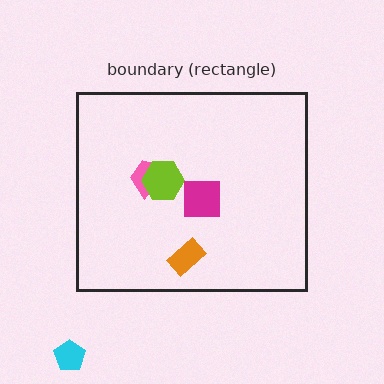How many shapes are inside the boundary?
4 inside, 1 outside.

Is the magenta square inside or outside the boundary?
Inside.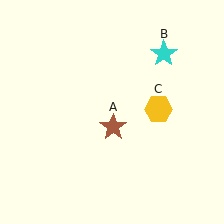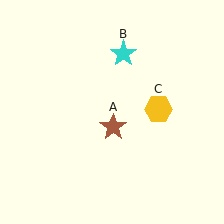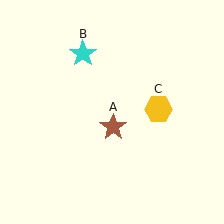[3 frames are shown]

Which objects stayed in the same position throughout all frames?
Brown star (object A) and yellow hexagon (object C) remained stationary.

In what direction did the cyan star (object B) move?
The cyan star (object B) moved left.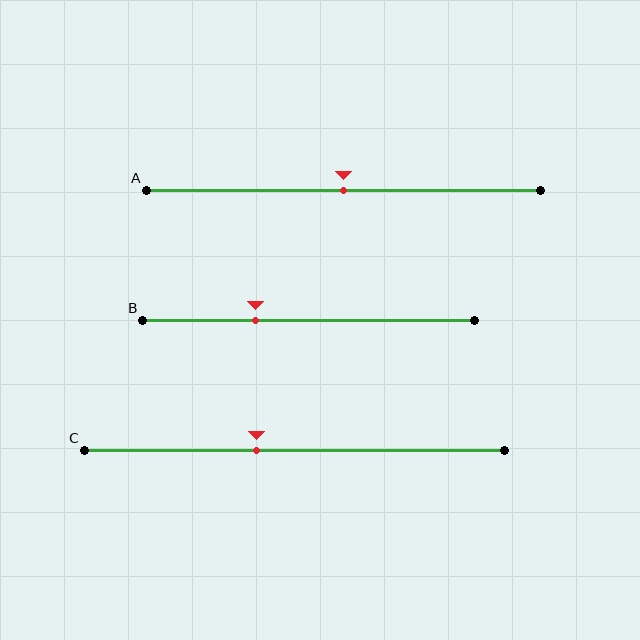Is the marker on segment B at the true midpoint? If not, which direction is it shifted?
No, the marker on segment B is shifted to the left by about 16% of the segment length.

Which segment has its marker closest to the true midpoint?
Segment A has its marker closest to the true midpoint.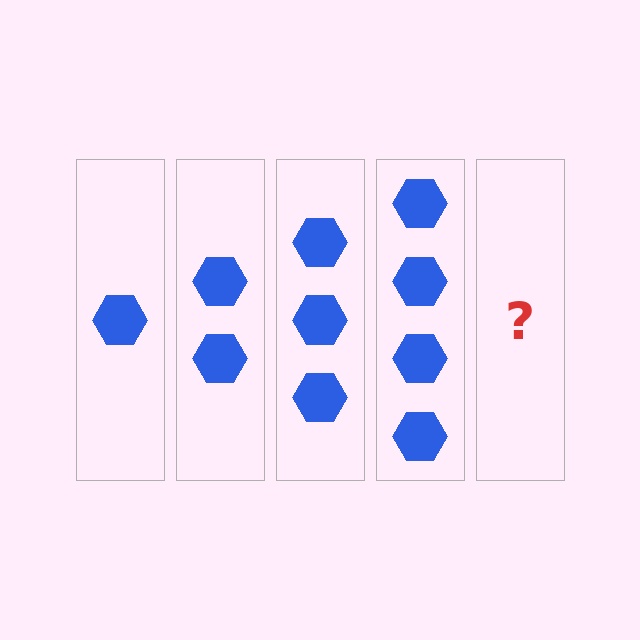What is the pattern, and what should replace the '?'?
The pattern is that each step adds one more hexagon. The '?' should be 5 hexagons.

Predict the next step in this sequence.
The next step is 5 hexagons.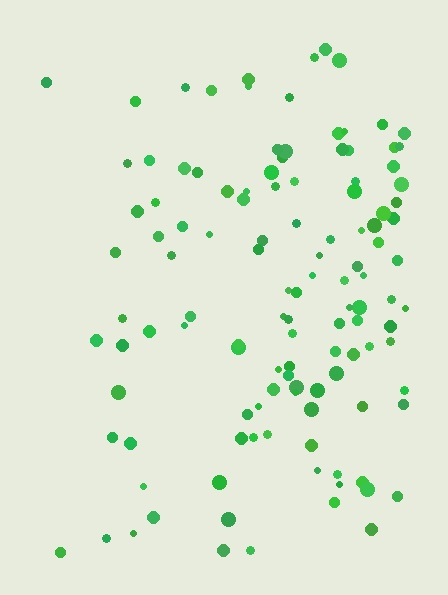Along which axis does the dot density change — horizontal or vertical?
Horizontal.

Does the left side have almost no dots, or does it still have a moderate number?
Still a moderate number, just noticeably fewer than the right.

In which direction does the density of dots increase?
From left to right, with the right side densest.